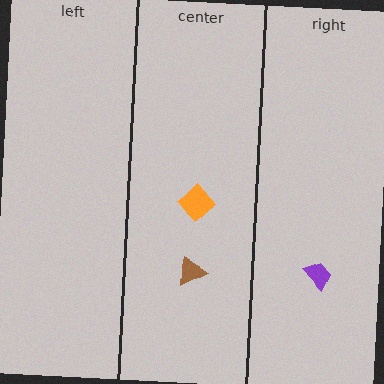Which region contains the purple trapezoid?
The right region.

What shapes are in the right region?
The purple trapezoid.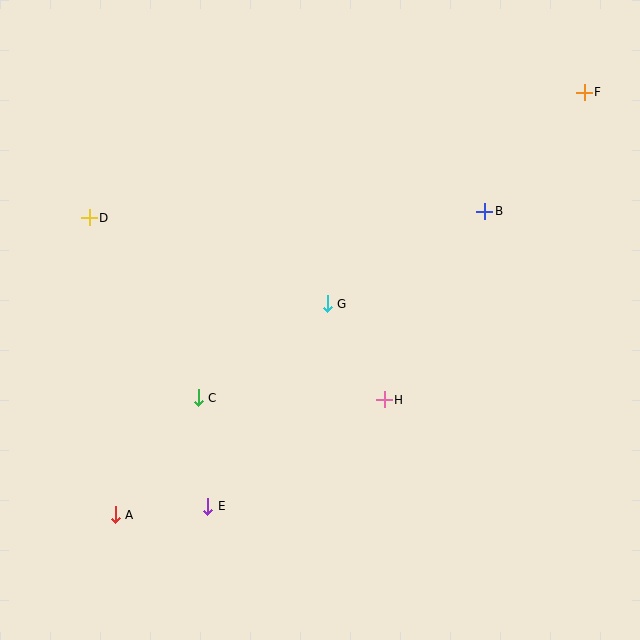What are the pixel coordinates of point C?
Point C is at (198, 398).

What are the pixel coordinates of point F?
Point F is at (584, 92).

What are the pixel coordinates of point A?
Point A is at (115, 515).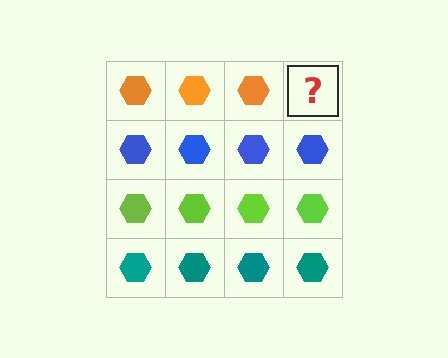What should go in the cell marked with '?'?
The missing cell should contain an orange hexagon.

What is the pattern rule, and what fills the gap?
The rule is that each row has a consistent color. The gap should be filled with an orange hexagon.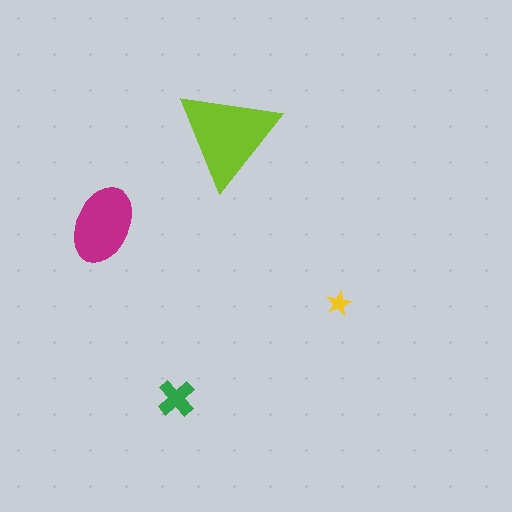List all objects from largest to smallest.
The lime triangle, the magenta ellipse, the green cross, the yellow star.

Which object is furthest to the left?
The magenta ellipse is leftmost.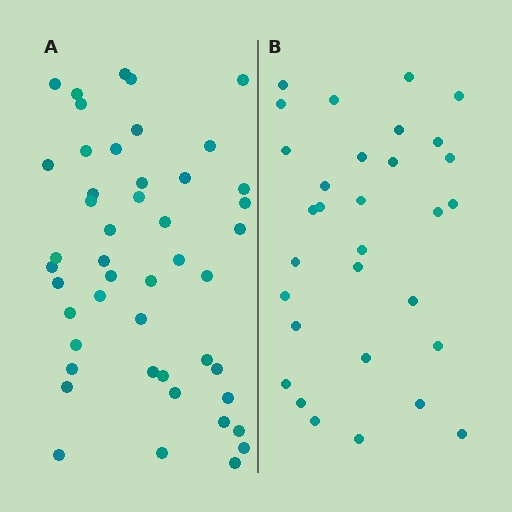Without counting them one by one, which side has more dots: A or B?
Region A (the left region) has more dots.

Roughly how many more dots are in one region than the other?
Region A has approximately 15 more dots than region B.